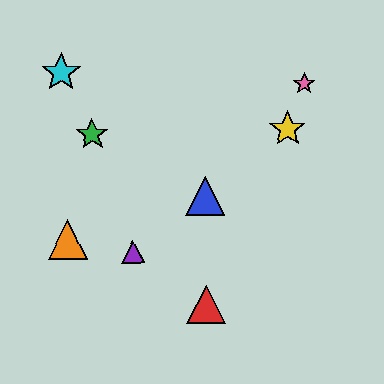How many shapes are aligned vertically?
2 shapes (the red triangle, the blue triangle) are aligned vertically.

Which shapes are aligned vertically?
The red triangle, the blue triangle are aligned vertically.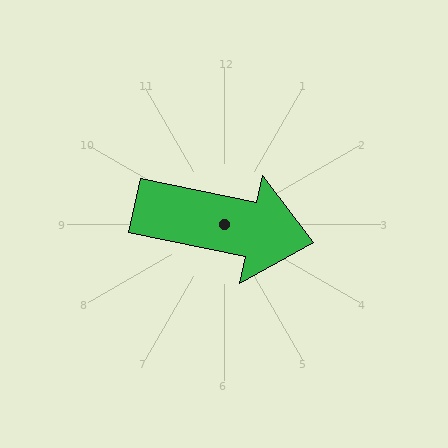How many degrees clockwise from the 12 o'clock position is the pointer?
Approximately 102 degrees.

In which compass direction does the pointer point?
East.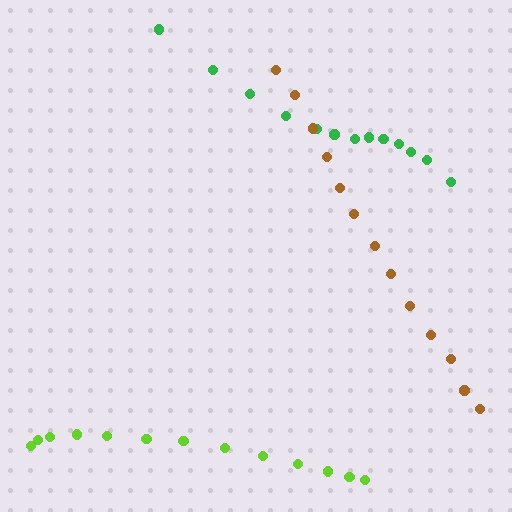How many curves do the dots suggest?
There are 3 distinct paths.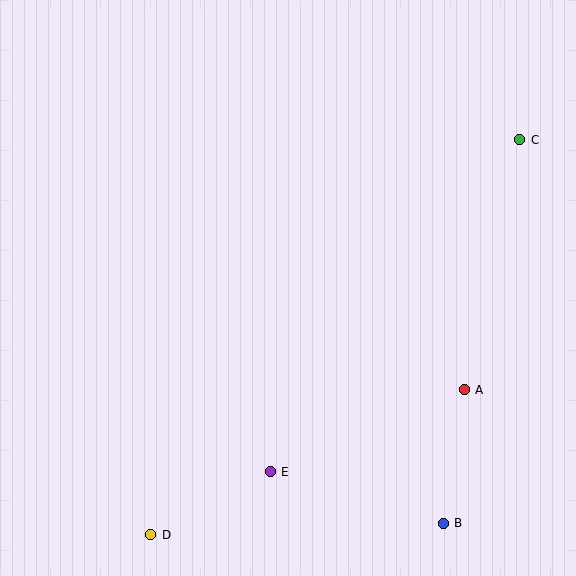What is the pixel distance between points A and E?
The distance between A and E is 211 pixels.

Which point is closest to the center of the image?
Point E at (270, 472) is closest to the center.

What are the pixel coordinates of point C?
Point C is at (520, 140).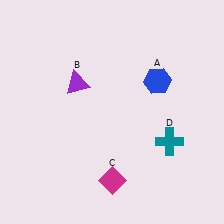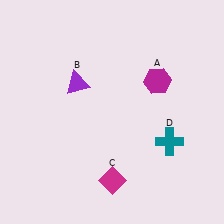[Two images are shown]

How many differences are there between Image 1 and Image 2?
There is 1 difference between the two images.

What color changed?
The hexagon (A) changed from blue in Image 1 to magenta in Image 2.